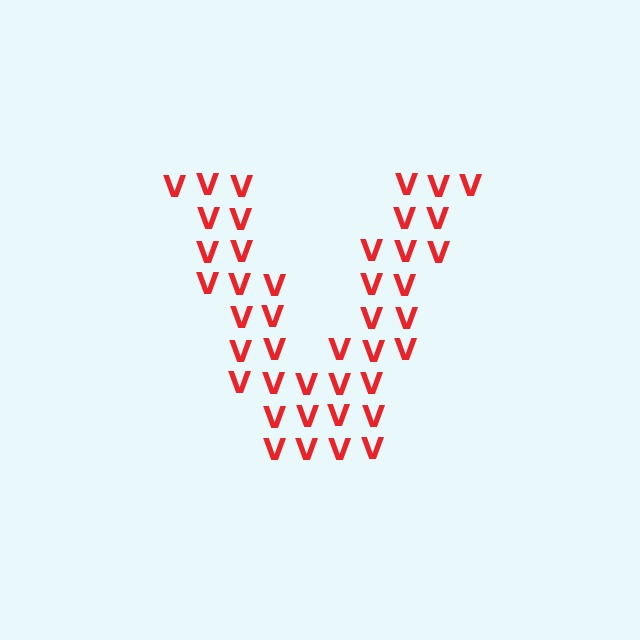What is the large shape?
The large shape is the letter V.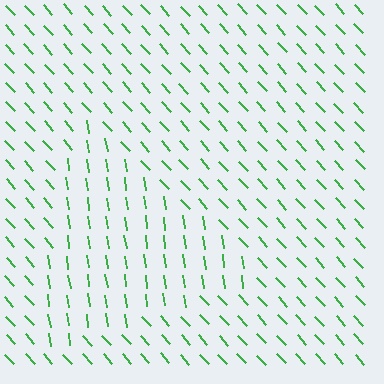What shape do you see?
I see a triangle.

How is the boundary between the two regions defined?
The boundary is defined purely by a change in line orientation (approximately 35 degrees difference). All lines are the same color and thickness.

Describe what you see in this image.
The image is filled with small green line segments. A triangle region in the image has lines oriented differently from the surrounding lines, creating a visible texture boundary.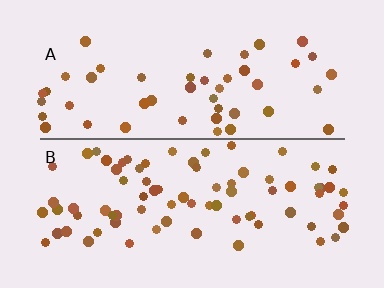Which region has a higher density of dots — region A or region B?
B (the bottom).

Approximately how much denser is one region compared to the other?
Approximately 1.6× — region B over region A.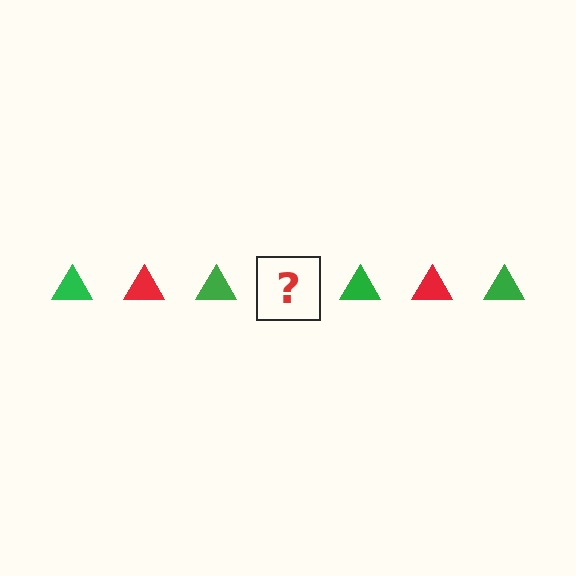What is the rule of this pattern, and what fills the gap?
The rule is that the pattern cycles through green, red triangles. The gap should be filled with a red triangle.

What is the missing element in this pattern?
The missing element is a red triangle.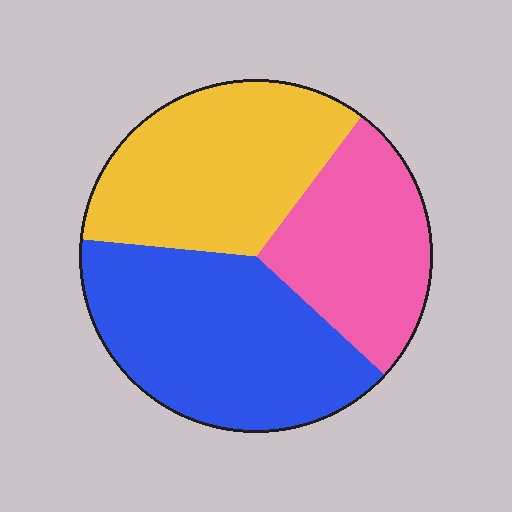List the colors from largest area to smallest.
From largest to smallest: blue, yellow, pink.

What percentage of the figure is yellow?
Yellow takes up about one third (1/3) of the figure.